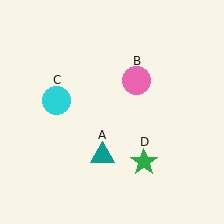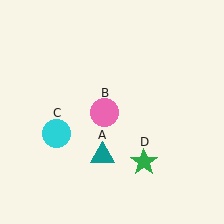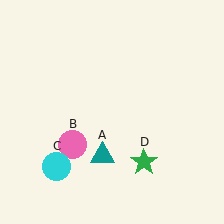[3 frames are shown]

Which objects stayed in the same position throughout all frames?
Teal triangle (object A) and green star (object D) remained stationary.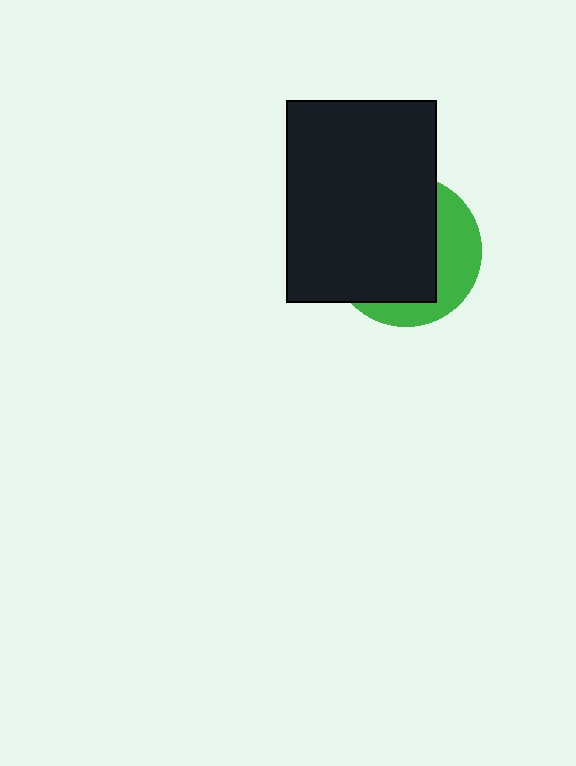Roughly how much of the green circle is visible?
A small part of it is visible (roughly 33%).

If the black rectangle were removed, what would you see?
You would see the complete green circle.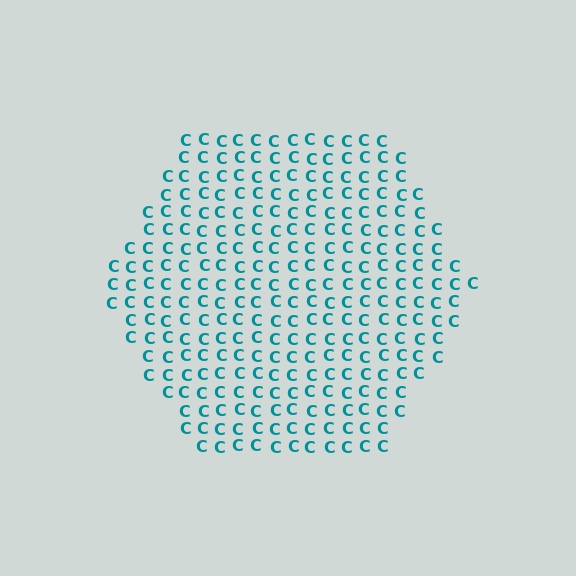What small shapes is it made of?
It is made of small letter C's.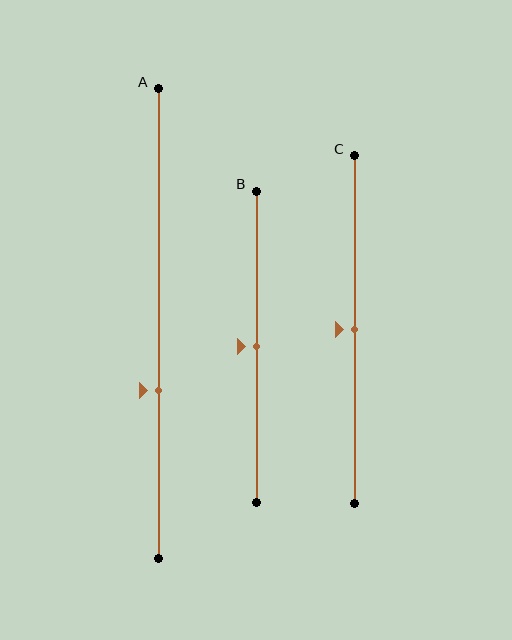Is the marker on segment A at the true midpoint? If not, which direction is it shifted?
No, the marker on segment A is shifted downward by about 14% of the segment length.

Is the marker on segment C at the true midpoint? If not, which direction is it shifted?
Yes, the marker on segment C is at the true midpoint.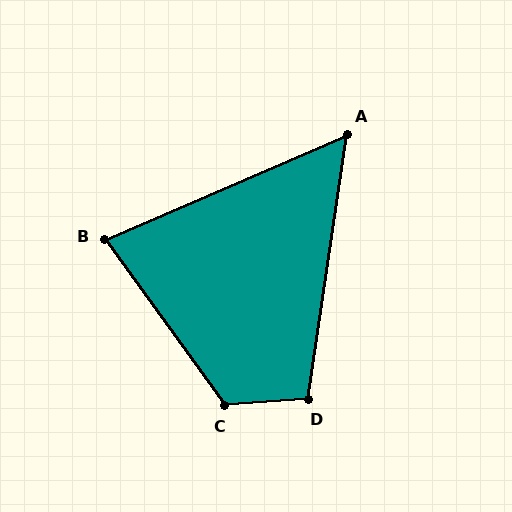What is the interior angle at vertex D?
Approximately 103 degrees (obtuse).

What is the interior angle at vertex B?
Approximately 77 degrees (acute).